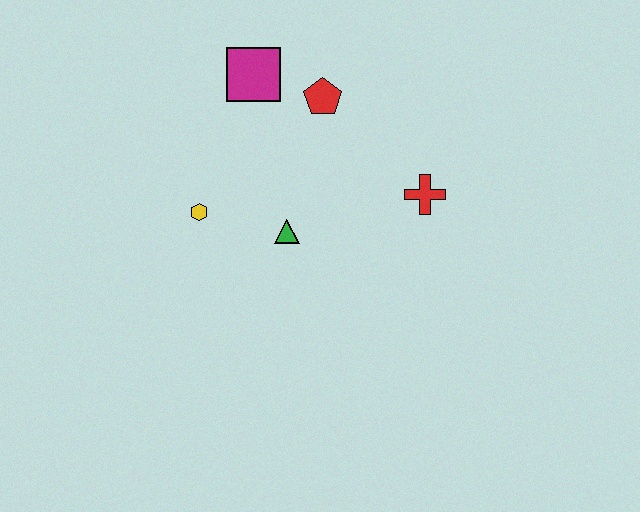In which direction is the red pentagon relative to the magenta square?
The red pentagon is to the right of the magenta square.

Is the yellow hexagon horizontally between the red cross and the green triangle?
No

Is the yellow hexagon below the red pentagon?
Yes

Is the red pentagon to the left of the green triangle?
No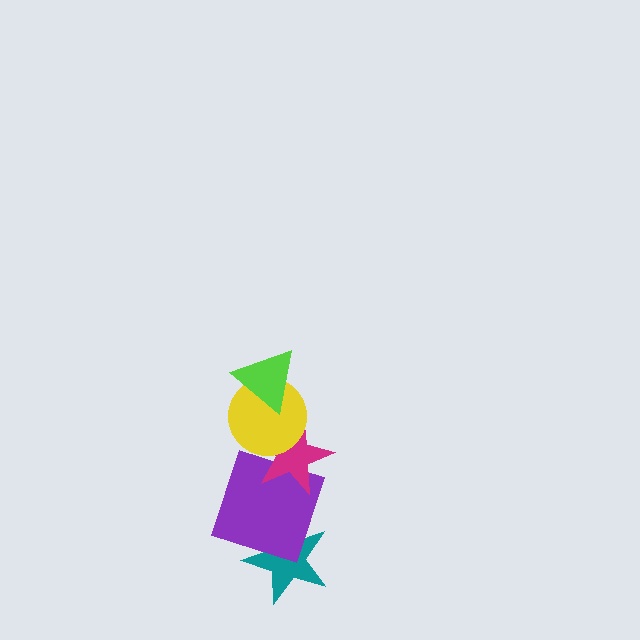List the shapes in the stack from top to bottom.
From top to bottom: the lime triangle, the yellow circle, the magenta star, the purple square, the teal star.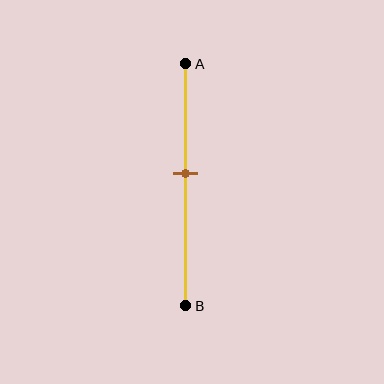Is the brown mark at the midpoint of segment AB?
No, the mark is at about 45% from A, not at the 50% midpoint.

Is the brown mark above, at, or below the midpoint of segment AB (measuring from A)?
The brown mark is above the midpoint of segment AB.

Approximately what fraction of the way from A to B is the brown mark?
The brown mark is approximately 45% of the way from A to B.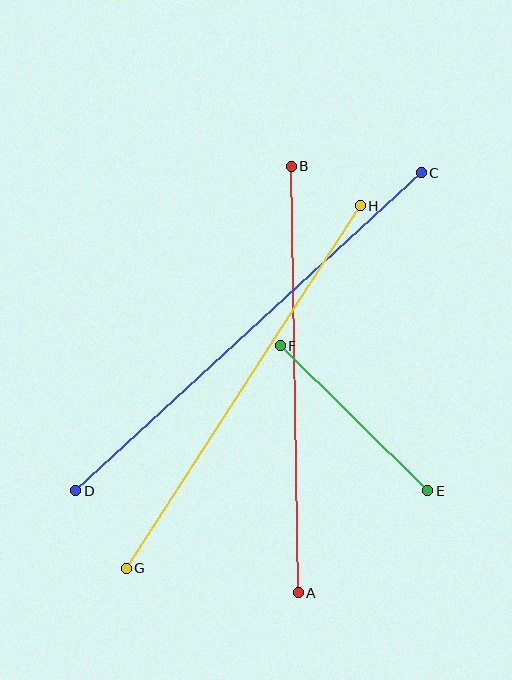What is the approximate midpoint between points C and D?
The midpoint is at approximately (248, 332) pixels.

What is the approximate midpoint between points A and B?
The midpoint is at approximately (295, 380) pixels.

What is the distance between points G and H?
The distance is approximately 432 pixels.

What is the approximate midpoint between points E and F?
The midpoint is at approximately (354, 418) pixels.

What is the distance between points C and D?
The distance is approximately 469 pixels.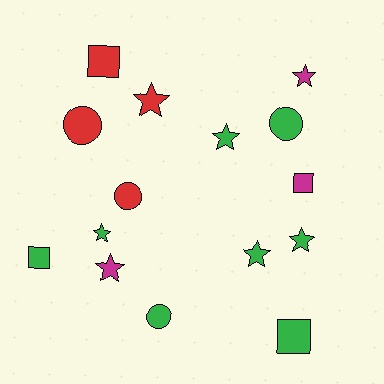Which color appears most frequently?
Green, with 8 objects.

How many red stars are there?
There is 1 red star.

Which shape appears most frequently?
Star, with 7 objects.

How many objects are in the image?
There are 15 objects.